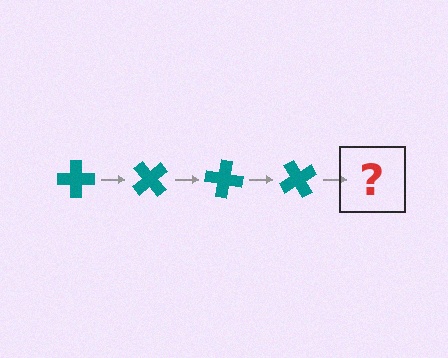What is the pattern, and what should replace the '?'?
The pattern is that the cross rotates 50 degrees each step. The '?' should be a teal cross rotated 200 degrees.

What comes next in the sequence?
The next element should be a teal cross rotated 200 degrees.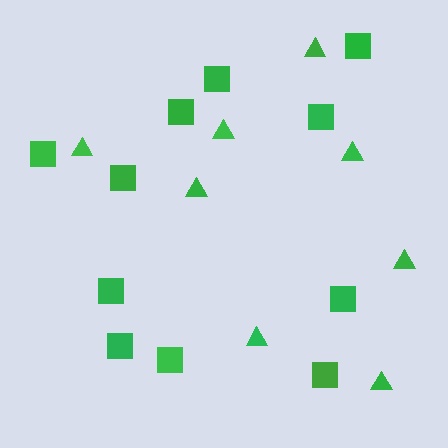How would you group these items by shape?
There are 2 groups: one group of squares (11) and one group of triangles (8).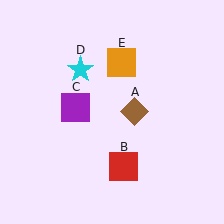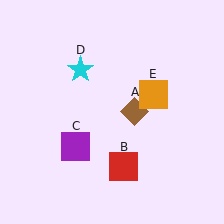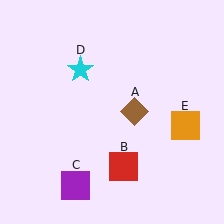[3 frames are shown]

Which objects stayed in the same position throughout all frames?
Brown diamond (object A) and red square (object B) and cyan star (object D) remained stationary.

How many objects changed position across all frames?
2 objects changed position: purple square (object C), orange square (object E).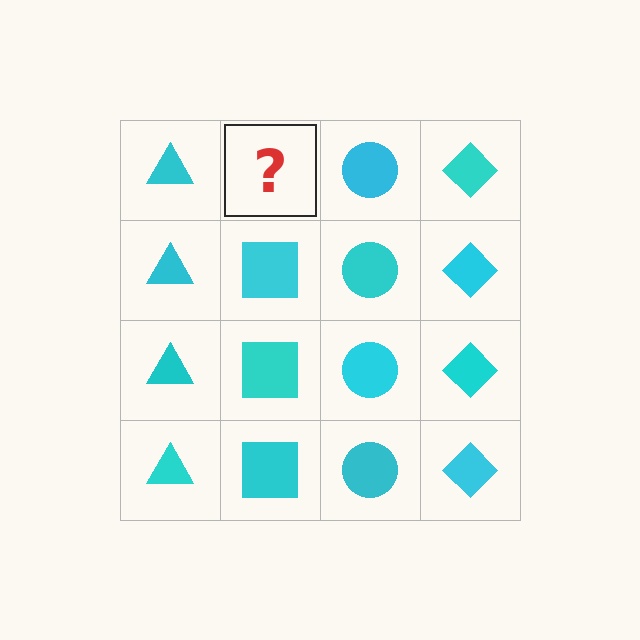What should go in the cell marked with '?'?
The missing cell should contain a cyan square.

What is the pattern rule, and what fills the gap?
The rule is that each column has a consistent shape. The gap should be filled with a cyan square.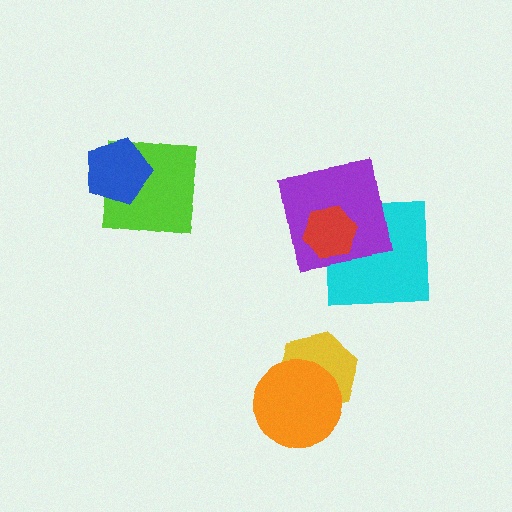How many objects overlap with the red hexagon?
2 objects overlap with the red hexagon.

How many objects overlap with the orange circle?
1 object overlaps with the orange circle.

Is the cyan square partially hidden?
Yes, it is partially covered by another shape.